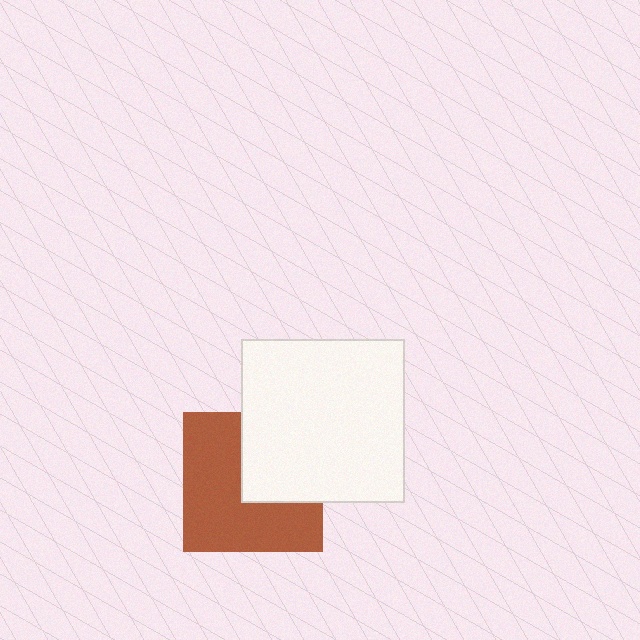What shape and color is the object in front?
The object in front is a white square.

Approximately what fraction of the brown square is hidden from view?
Roughly 38% of the brown square is hidden behind the white square.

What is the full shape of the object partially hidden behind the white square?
The partially hidden object is a brown square.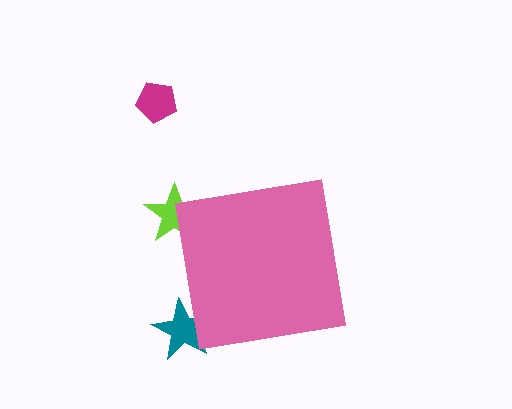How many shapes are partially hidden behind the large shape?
2 shapes are partially hidden.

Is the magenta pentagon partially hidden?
No, the magenta pentagon is fully visible.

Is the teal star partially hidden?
Yes, the teal star is partially hidden behind the pink square.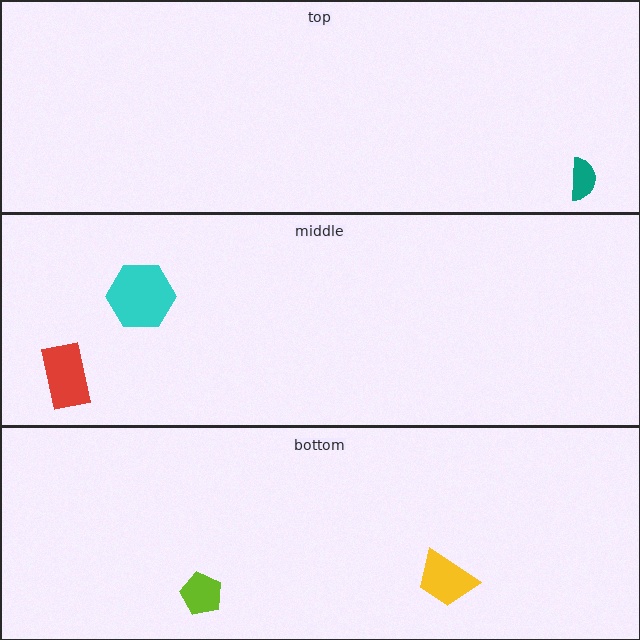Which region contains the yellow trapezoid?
The bottom region.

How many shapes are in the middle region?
2.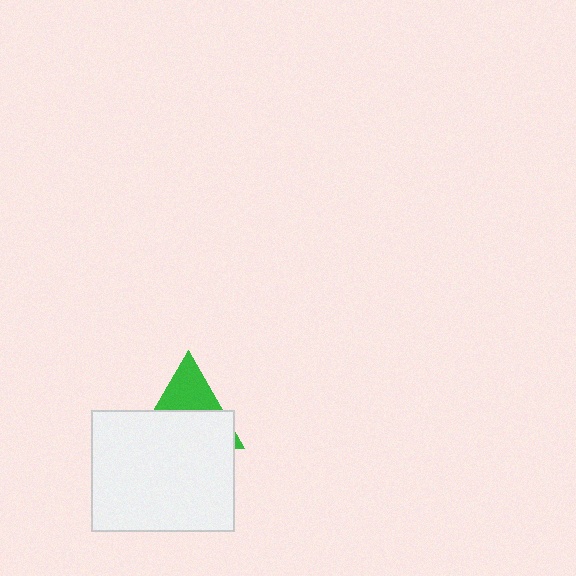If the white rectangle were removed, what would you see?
You would see the complete green triangle.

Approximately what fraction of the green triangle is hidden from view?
Roughly 63% of the green triangle is hidden behind the white rectangle.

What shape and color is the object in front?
The object in front is a white rectangle.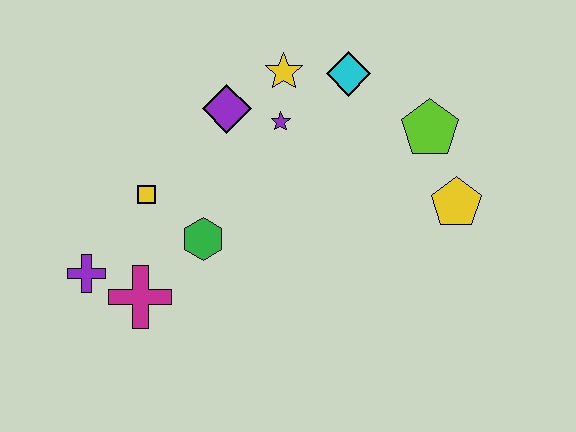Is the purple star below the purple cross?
No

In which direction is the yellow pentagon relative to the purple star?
The yellow pentagon is to the right of the purple star.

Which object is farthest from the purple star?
The purple cross is farthest from the purple star.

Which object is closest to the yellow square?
The green hexagon is closest to the yellow square.